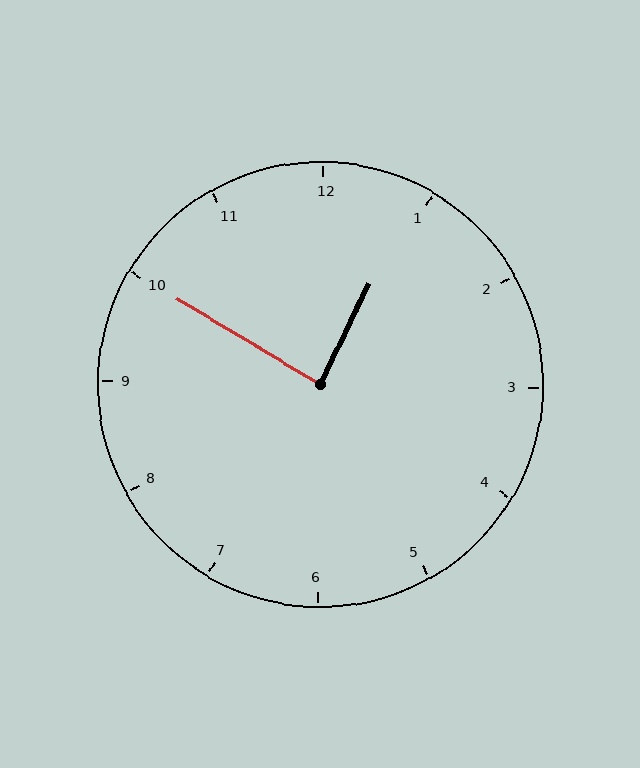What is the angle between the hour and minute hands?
Approximately 85 degrees.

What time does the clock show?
12:50.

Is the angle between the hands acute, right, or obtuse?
It is right.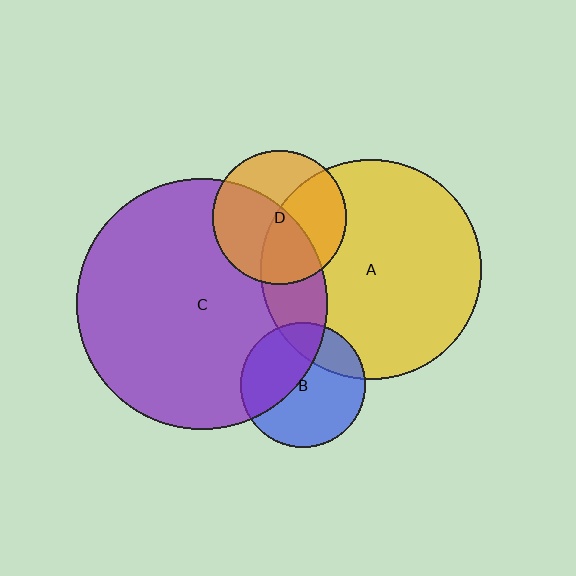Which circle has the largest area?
Circle C (purple).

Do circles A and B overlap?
Yes.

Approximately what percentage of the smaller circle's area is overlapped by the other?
Approximately 20%.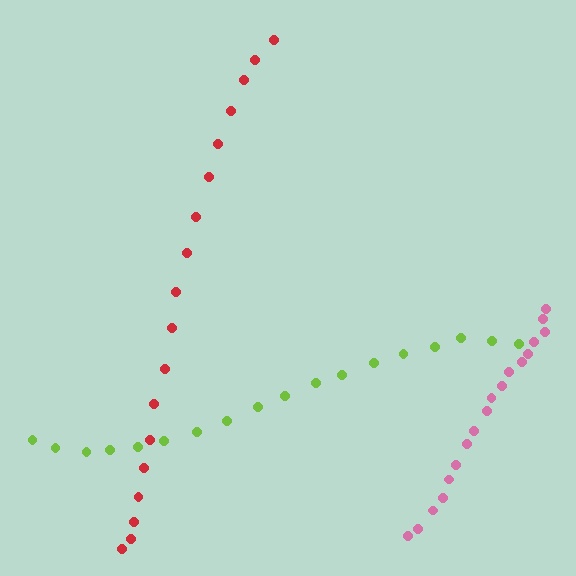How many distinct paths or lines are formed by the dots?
There are 3 distinct paths.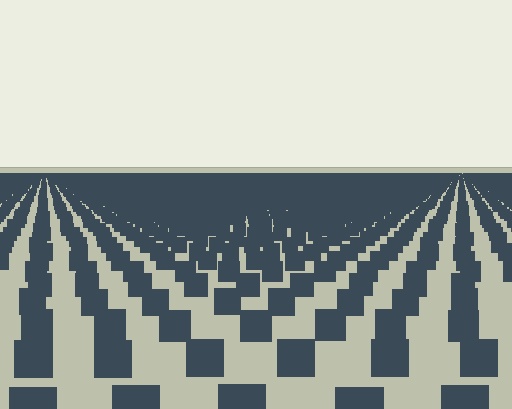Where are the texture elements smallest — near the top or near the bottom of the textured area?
Near the top.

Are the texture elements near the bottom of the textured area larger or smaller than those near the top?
Larger. Near the bottom, elements are closer to the viewer and appear at a bigger on-screen size.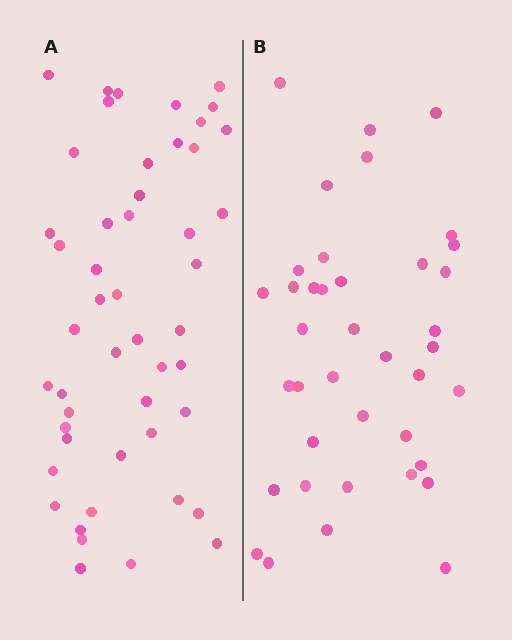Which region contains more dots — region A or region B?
Region A (the left region) has more dots.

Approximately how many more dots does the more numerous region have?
Region A has roughly 10 or so more dots than region B.